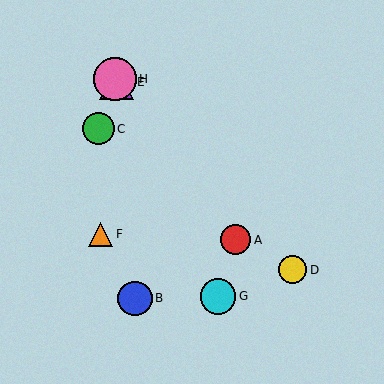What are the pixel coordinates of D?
Object D is at (293, 269).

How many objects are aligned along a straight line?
3 objects (E, G, H) are aligned along a straight line.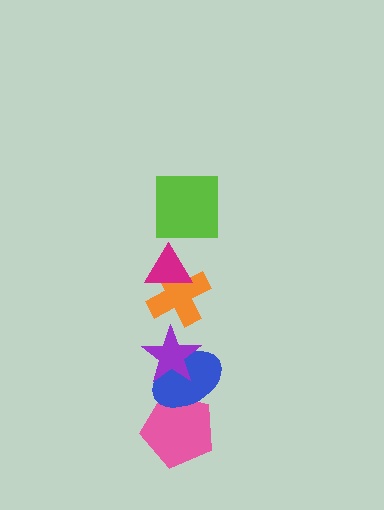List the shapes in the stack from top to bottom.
From top to bottom: the lime square, the magenta triangle, the orange cross, the purple star, the blue ellipse, the pink pentagon.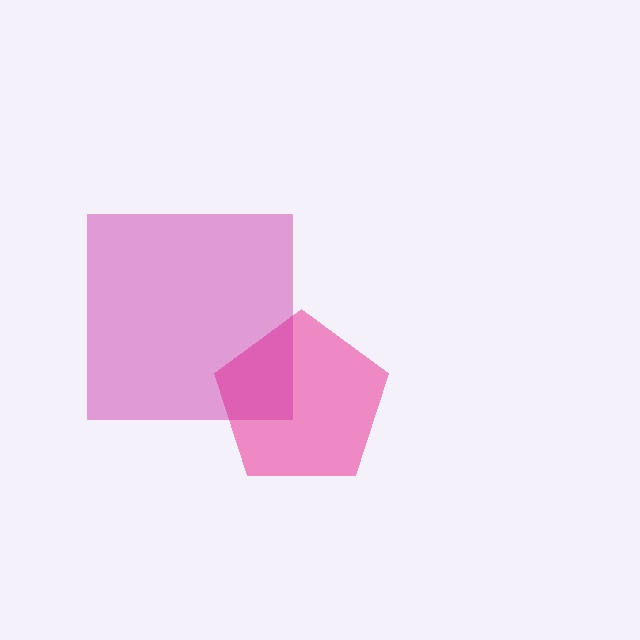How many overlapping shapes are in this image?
There are 2 overlapping shapes in the image.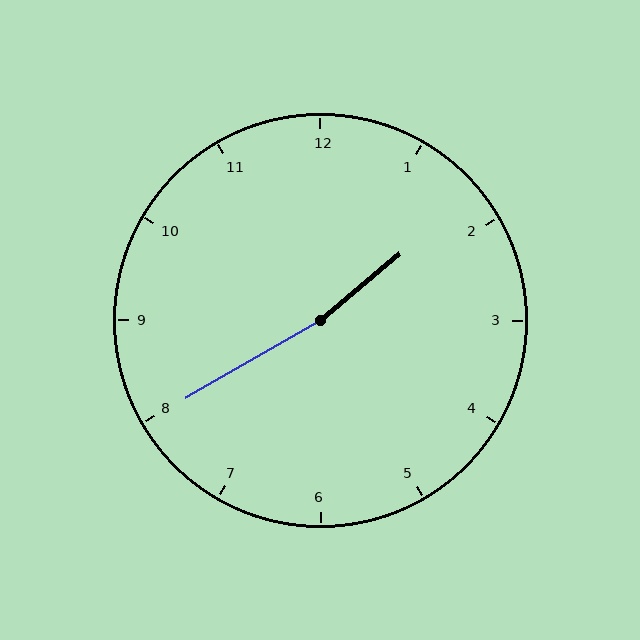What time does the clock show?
1:40.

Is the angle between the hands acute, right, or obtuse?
It is obtuse.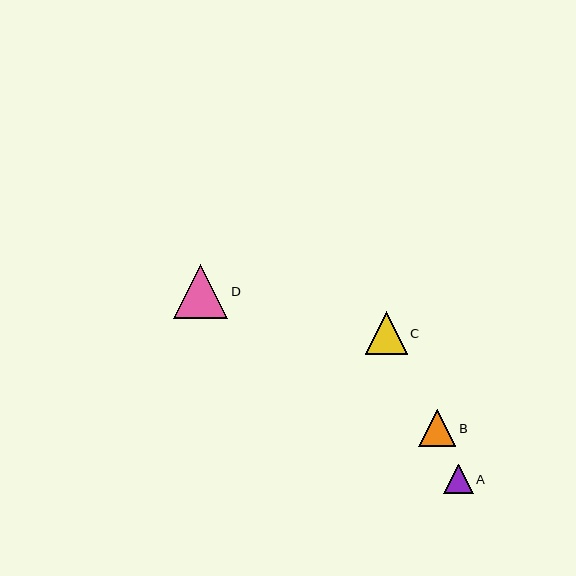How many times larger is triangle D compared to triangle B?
Triangle D is approximately 1.4 times the size of triangle B.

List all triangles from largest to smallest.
From largest to smallest: D, C, B, A.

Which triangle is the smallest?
Triangle A is the smallest with a size of approximately 29 pixels.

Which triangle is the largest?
Triangle D is the largest with a size of approximately 54 pixels.